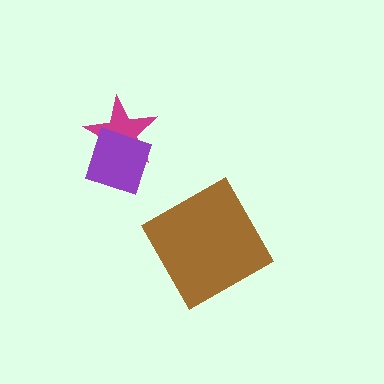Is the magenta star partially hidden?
Yes, it is partially covered by another shape.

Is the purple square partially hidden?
No, no other shape covers it.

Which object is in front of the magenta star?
The purple square is in front of the magenta star.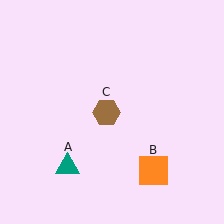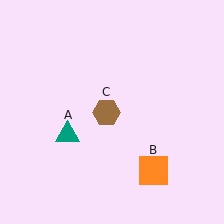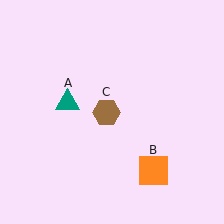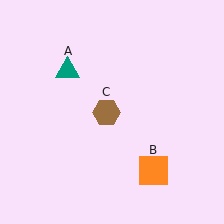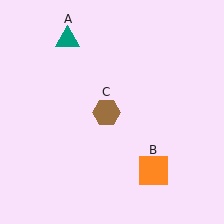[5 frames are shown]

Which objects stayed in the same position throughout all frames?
Orange square (object B) and brown hexagon (object C) remained stationary.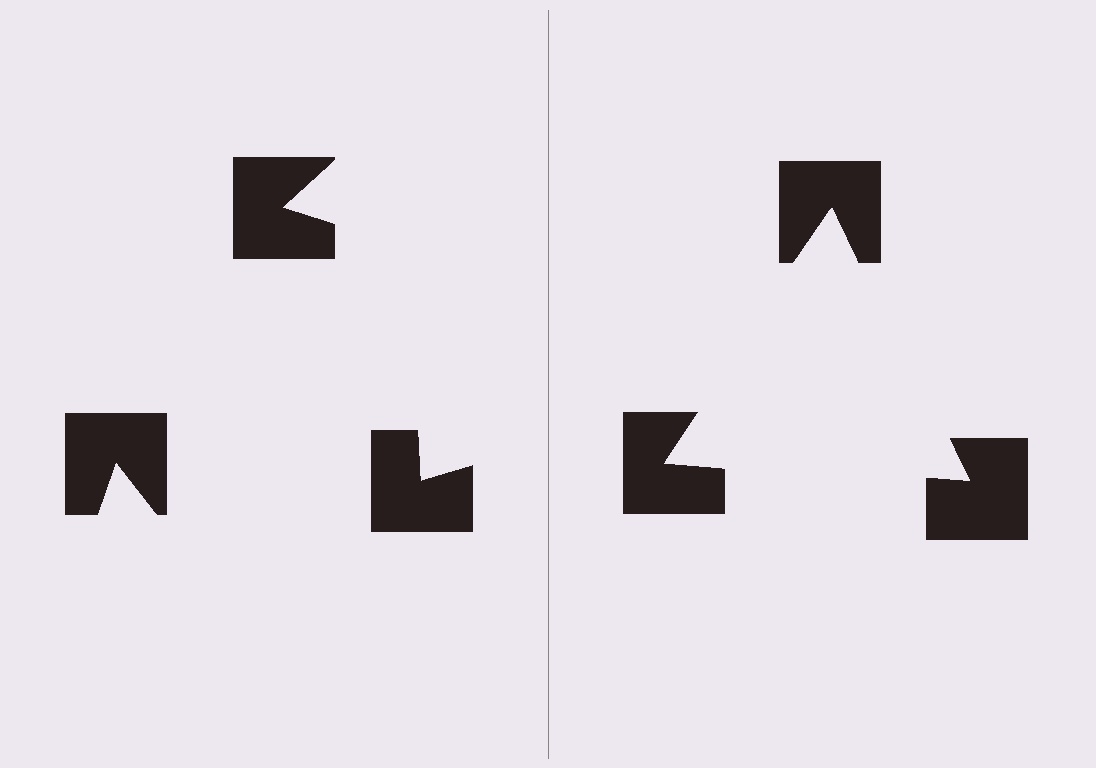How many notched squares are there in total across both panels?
6 — 3 on each side.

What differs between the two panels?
The notched squares are positioned identically on both sides; only the wedge orientations differ. On the right they align to a triangle; on the left they are misaligned.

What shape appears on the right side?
An illusory triangle.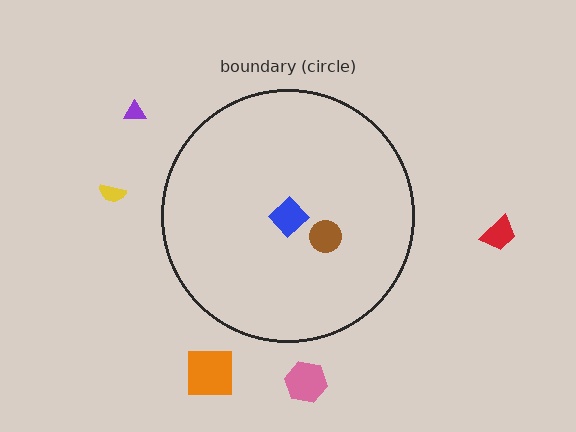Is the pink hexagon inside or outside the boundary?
Outside.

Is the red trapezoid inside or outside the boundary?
Outside.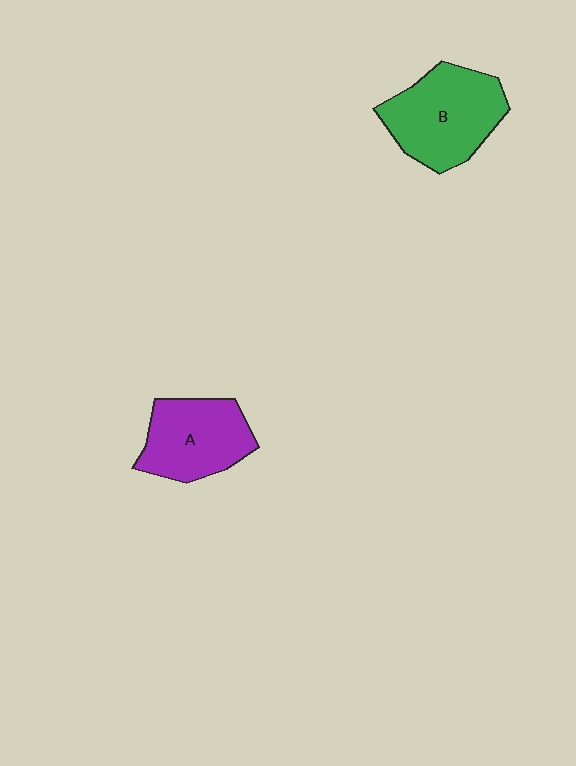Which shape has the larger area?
Shape B (green).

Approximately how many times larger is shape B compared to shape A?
Approximately 1.2 times.